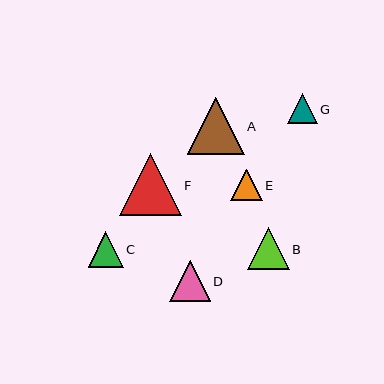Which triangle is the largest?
Triangle F is the largest with a size of approximately 62 pixels.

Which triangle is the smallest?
Triangle G is the smallest with a size of approximately 29 pixels.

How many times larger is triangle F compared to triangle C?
Triangle F is approximately 1.8 times the size of triangle C.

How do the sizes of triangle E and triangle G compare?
Triangle E and triangle G are approximately the same size.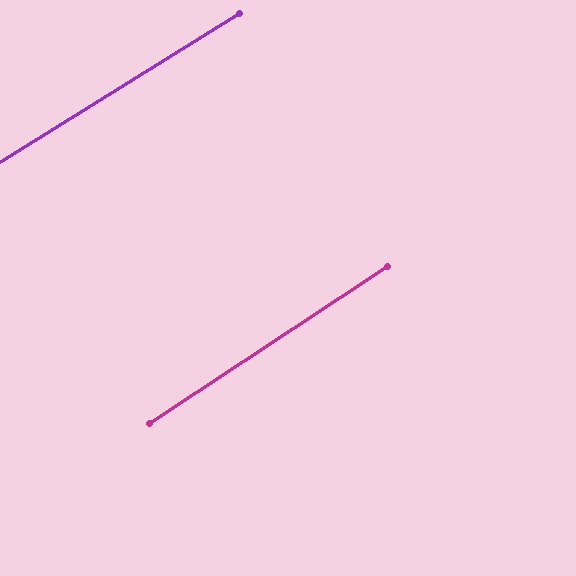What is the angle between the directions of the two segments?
Approximately 2 degrees.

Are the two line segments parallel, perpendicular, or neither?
Parallel — their directions differ by only 1.6°.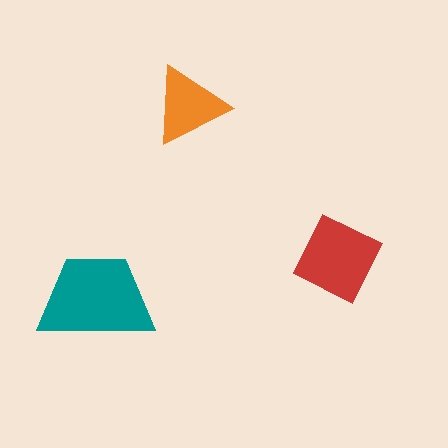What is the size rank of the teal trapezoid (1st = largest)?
1st.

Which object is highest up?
The orange triangle is topmost.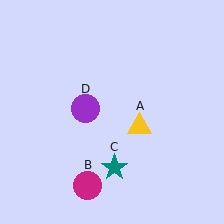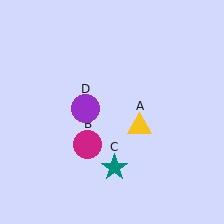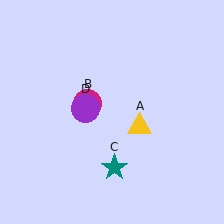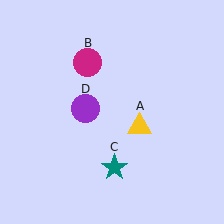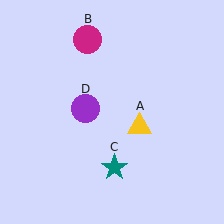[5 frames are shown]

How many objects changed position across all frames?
1 object changed position: magenta circle (object B).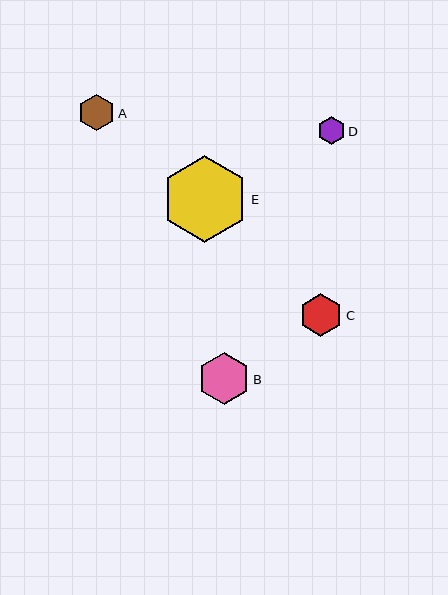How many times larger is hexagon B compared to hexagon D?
Hexagon B is approximately 1.9 times the size of hexagon D.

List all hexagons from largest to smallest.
From largest to smallest: E, B, C, A, D.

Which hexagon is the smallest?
Hexagon D is the smallest with a size of approximately 28 pixels.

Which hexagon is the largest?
Hexagon E is the largest with a size of approximately 87 pixels.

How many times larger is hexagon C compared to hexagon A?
Hexagon C is approximately 1.2 times the size of hexagon A.